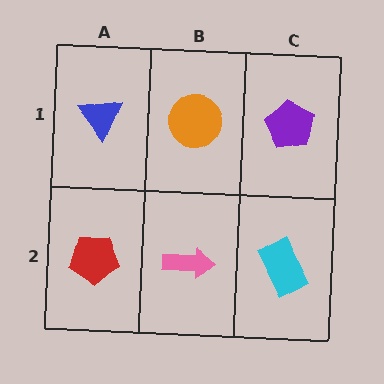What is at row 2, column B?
A pink arrow.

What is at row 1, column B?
An orange circle.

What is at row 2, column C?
A cyan rectangle.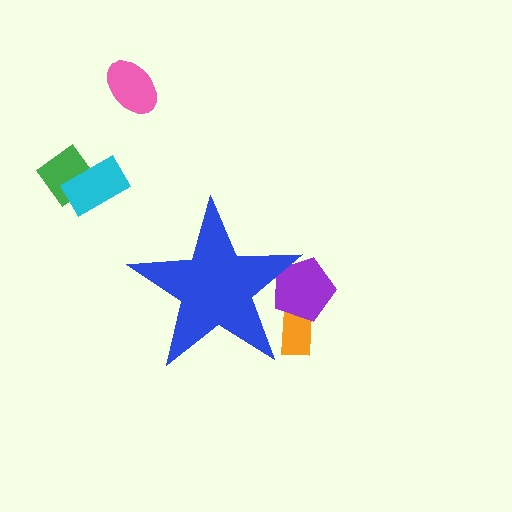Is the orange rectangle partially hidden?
Yes, the orange rectangle is partially hidden behind the blue star.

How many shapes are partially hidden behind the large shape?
2 shapes are partially hidden.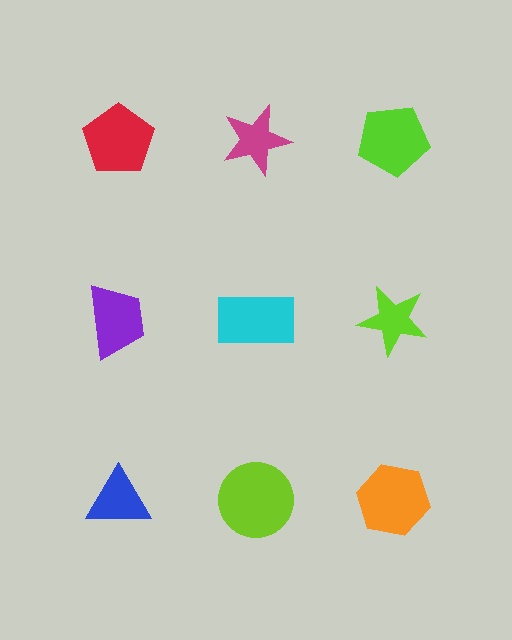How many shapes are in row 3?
3 shapes.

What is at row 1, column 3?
A lime pentagon.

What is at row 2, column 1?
A purple trapezoid.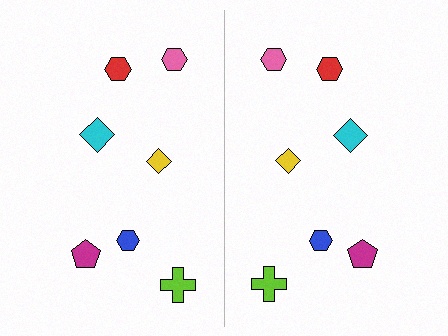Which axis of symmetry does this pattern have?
The pattern has a vertical axis of symmetry running through the center of the image.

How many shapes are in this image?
There are 14 shapes in this image.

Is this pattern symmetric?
Yes, this pattern has bilateral (reflection) symmetry.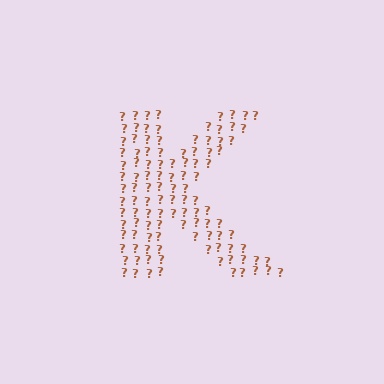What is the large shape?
The large shape is the letter K.